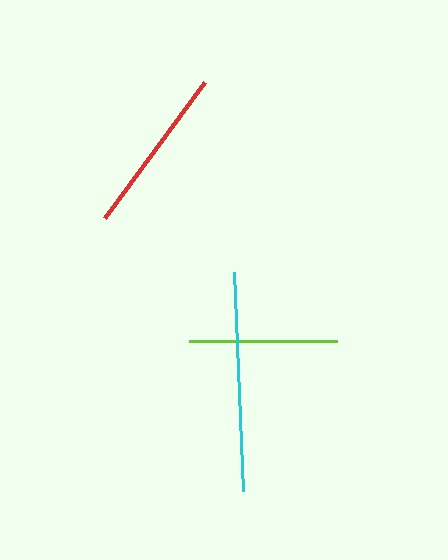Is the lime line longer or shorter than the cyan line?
The cyan line is longer than the lime line.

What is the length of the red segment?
The red segment is approximately 169 pixels long.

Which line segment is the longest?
The cyan line is the longest at approximately 219 pixels.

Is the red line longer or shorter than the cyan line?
The cyan line is longer than the red line.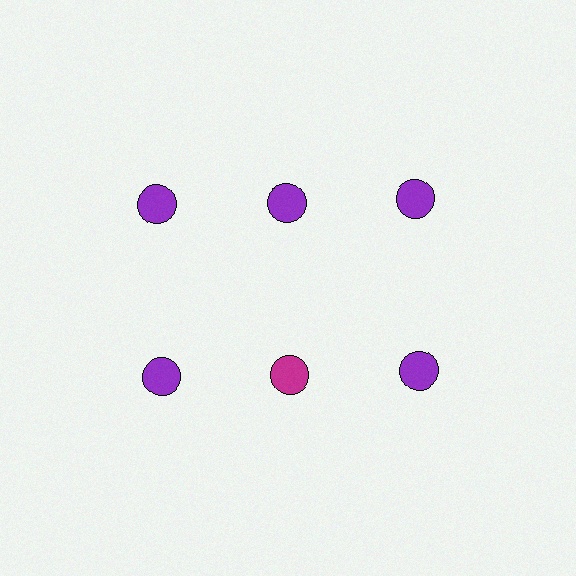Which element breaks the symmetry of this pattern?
The magenta circle in the second row, second from left column breaks the symmetry. All other shapes are purple circles.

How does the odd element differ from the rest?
It has a different color: magenta instead of purple.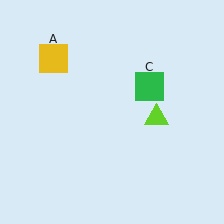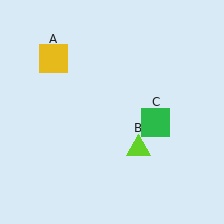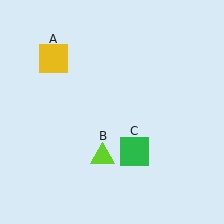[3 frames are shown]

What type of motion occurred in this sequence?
The lime triangle (object B), green square (object C) rotated clockwise around the center of the scene.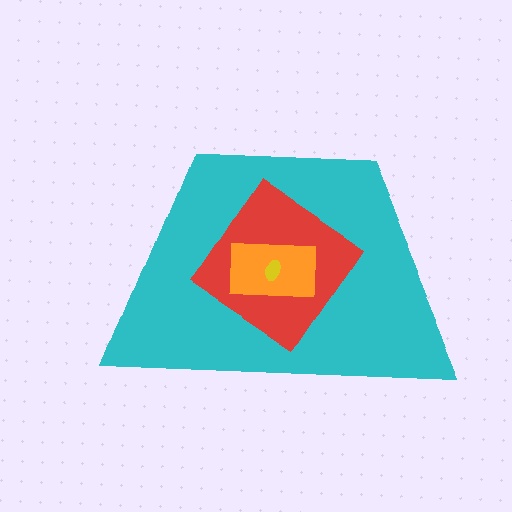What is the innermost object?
The yellow ellipse.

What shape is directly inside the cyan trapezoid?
The red diamond.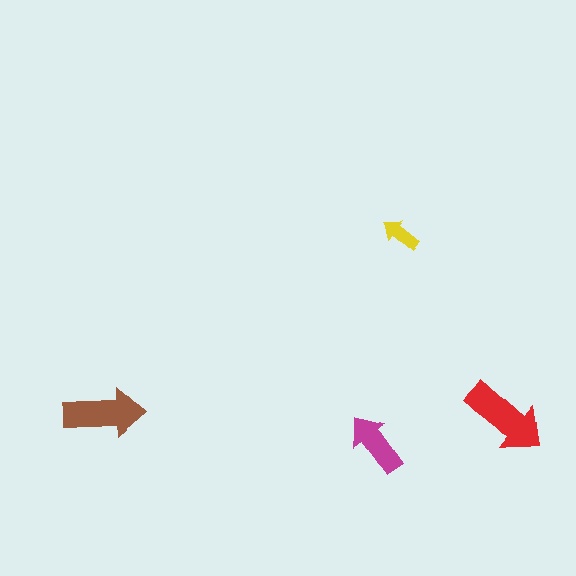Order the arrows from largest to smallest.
the red one, the brown one, the magenta one, the yellow one.